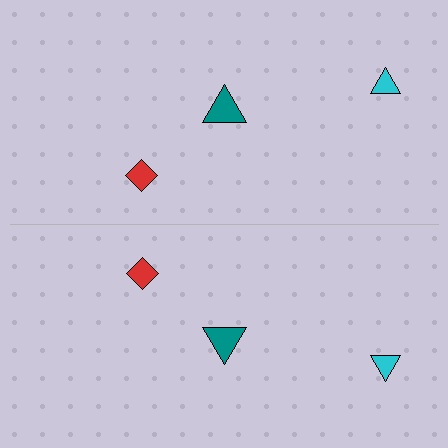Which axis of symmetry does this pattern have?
The pattern has a horizontal axis of symmetry running through the center of the image.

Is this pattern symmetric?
Yes, this pattern has bilateral (reflection) symmetry.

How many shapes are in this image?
There are 6 shapes in this image.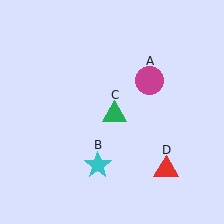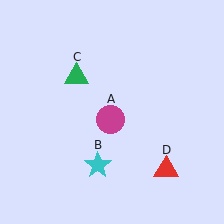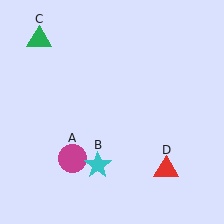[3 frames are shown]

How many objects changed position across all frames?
2 objects changed position: magenta circle (object A), green triangle (object C).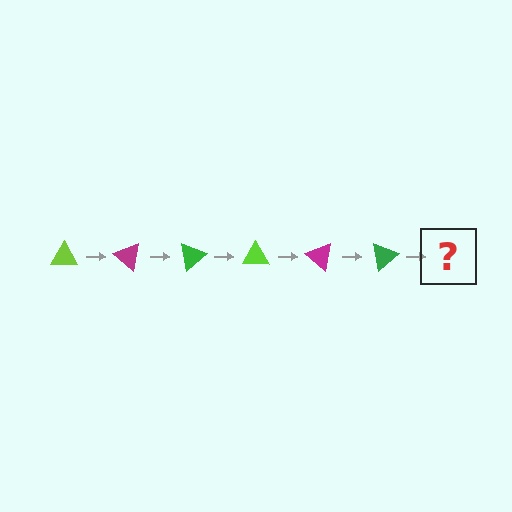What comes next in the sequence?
The next element should be a lime triangle, rotated 240 degrees from the start.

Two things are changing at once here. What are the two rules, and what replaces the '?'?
The two rules are that it rotates 40 degrees each step and the color cycles through lime, magenta, and green. The '?' should be a lime triangle, rotated 240 degrees from the start.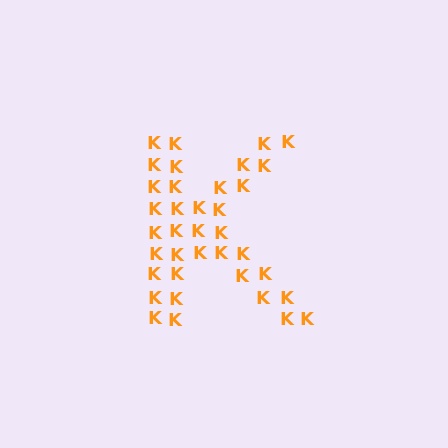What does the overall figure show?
The overall figure shows the letter K.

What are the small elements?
The small elements are letter K's.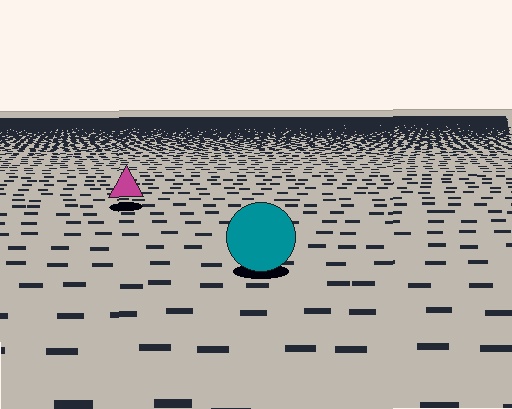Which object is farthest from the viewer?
The magenta triangle is farthest from the viewer. It appears smaller and the ground texture around it is denser.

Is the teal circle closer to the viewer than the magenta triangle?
Yes. The teal circle is closer — you can tell from the texture gradient: the ground texture is coarser near it.